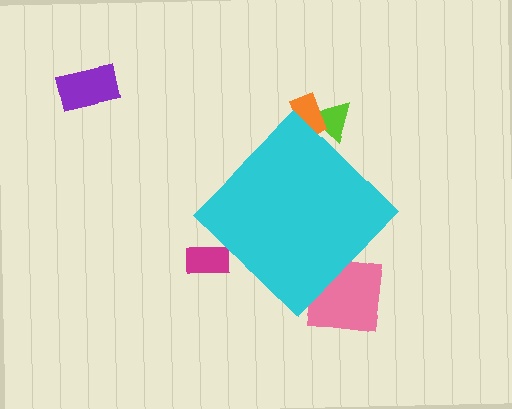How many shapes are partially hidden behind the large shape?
4 shapes are partially hidden.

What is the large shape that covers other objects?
A cyan diamond.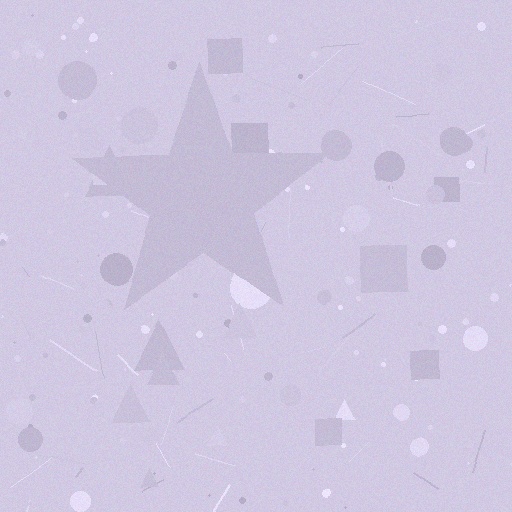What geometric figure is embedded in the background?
A star is embedded in the background.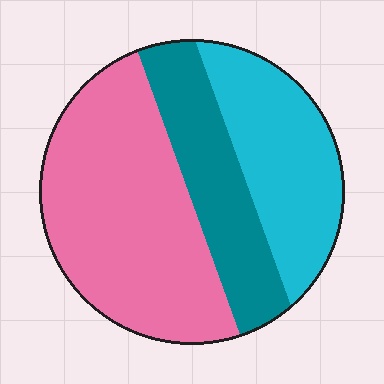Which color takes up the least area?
Teal, at roughly 25%.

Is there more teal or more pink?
Pink.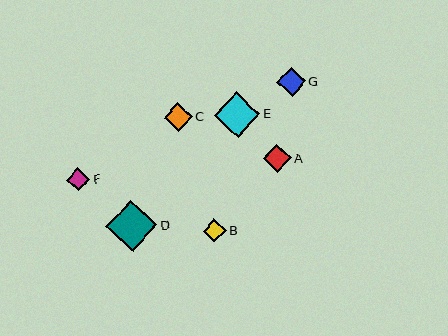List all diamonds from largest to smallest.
From largest to smallest: D, E, G, C, A, F, B.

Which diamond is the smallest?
Diamond B is the smallest with a size of approximately 23 pixels.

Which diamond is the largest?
Diamond D is the largest with a size of approximately 51 pixels.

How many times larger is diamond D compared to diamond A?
Diamond D is approximately 1.8 times the size of diamond A.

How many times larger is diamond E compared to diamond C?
Diamond E is approximately 1.6 times the size of diamond C.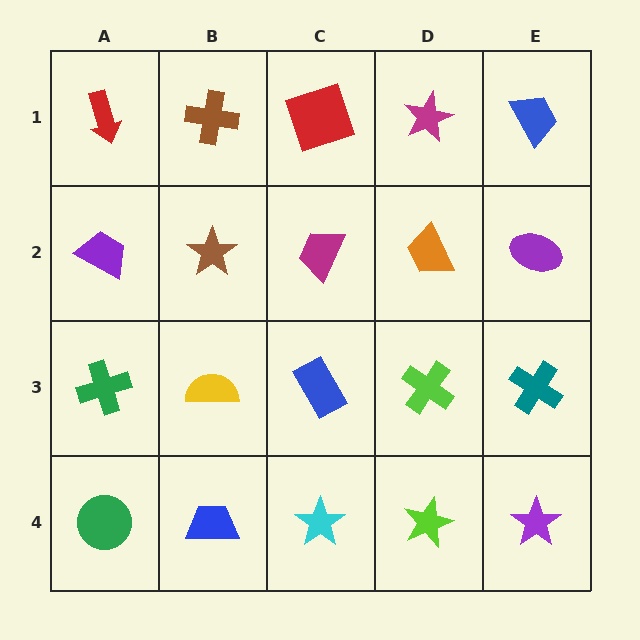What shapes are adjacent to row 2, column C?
A red square (row 1, column C), a blue rectangle (row 3, column C), a brown star (row 2, column B), an orange trapezoid (row 2, column D).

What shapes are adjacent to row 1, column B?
A brown star (row 2, column B), a red arrow (row 1, column A), a red square (row 1, column C).